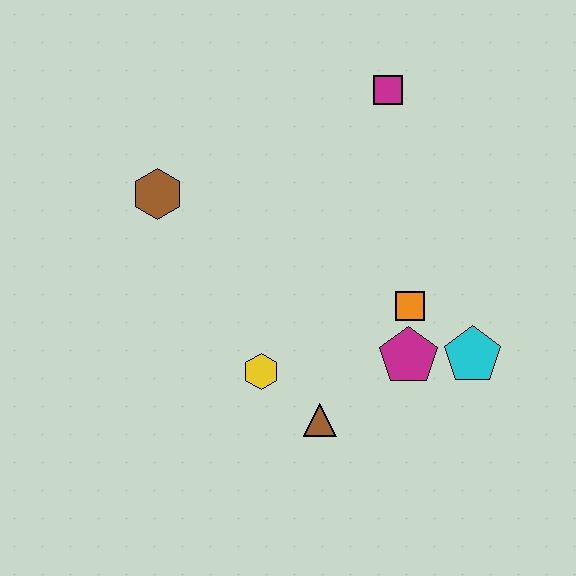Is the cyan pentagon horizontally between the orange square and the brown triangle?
No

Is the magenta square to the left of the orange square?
Yes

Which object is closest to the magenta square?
The orange square is closest to the magenta square.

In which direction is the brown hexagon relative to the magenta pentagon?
The brown hexagon is to the left of the magenta pentagon.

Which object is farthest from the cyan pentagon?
The brown hexagon is farthest from the cyan pentagon.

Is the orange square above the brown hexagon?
No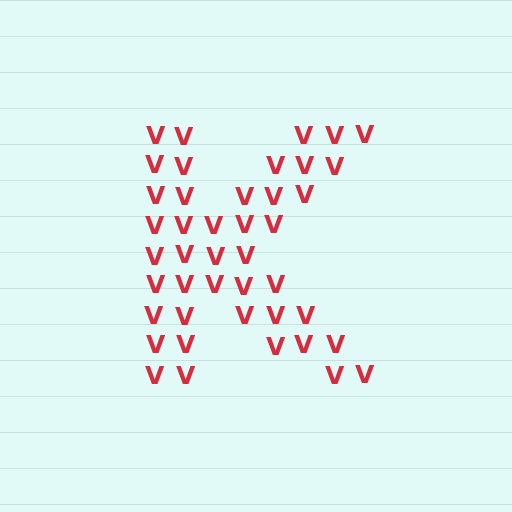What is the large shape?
The large shape is the letter K.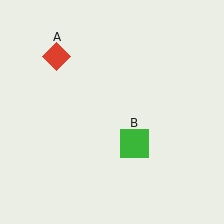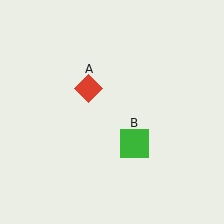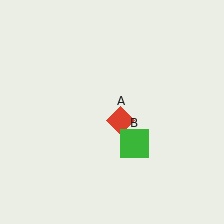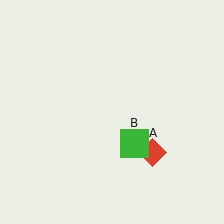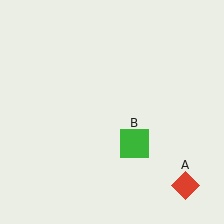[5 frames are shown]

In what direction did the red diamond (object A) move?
The red diamond (object A) moved down and to the right.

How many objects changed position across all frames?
1 object changed position: red diamond (object A).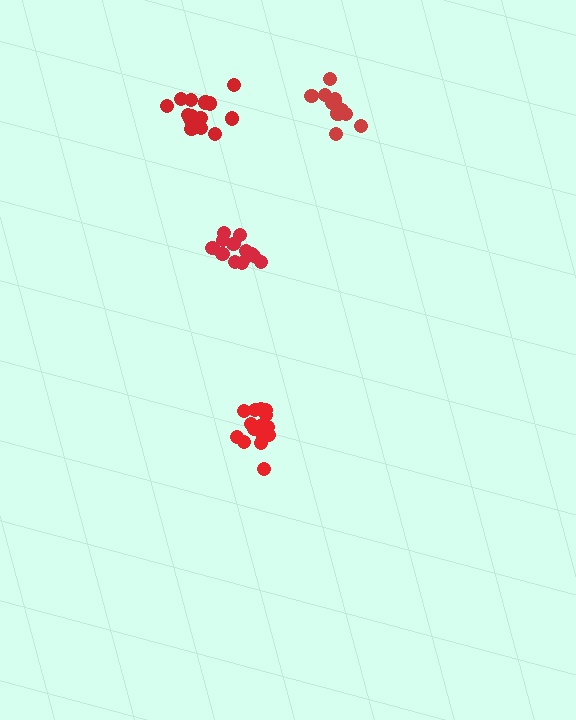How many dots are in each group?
Group 1: 13 dots, Group 2: 16 dots, Group 3: 16 dots, Group 4: 14 dots (59 total).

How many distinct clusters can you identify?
There are 4 distinct clusters.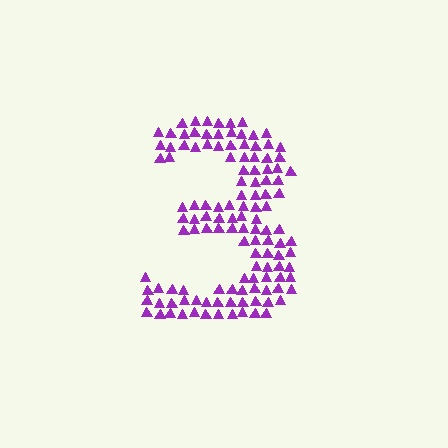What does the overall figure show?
The overall figure shows the digit 3.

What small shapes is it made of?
It is made of small triangles.